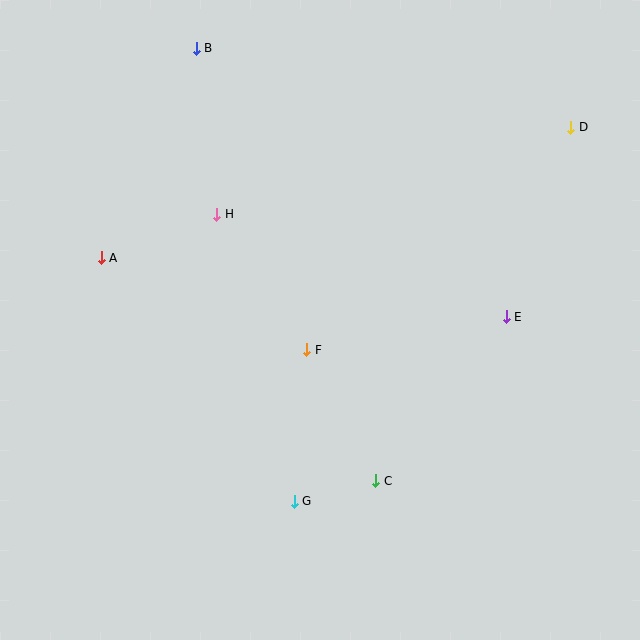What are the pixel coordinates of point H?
Point H is at (217, 214).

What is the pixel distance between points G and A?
The distance between G and A is 311 pixels.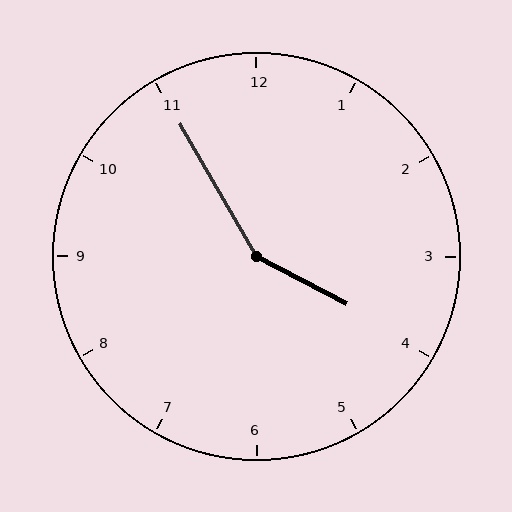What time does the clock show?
3:55.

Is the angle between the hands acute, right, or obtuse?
It is obtuse.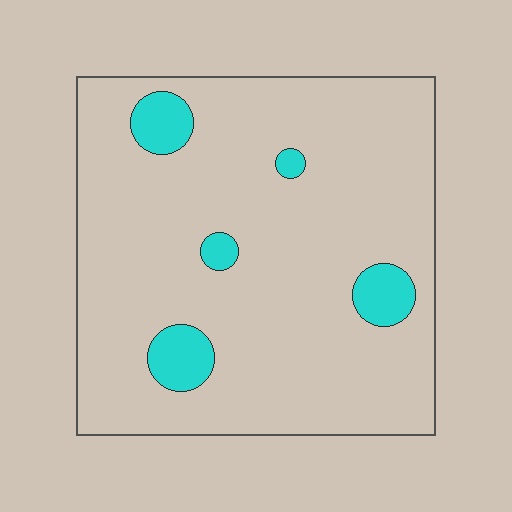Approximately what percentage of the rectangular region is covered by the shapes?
Approximately 10%.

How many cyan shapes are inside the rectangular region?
5.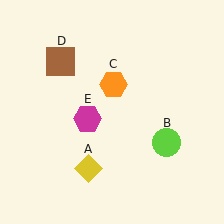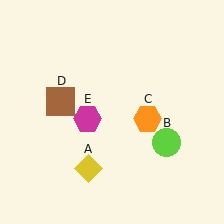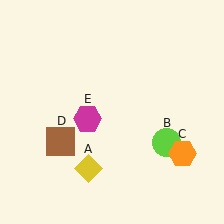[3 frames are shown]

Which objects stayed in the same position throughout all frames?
Yellow diamond (object A) and lime circle (object B) and magenta hexagon (object E) remained stationary.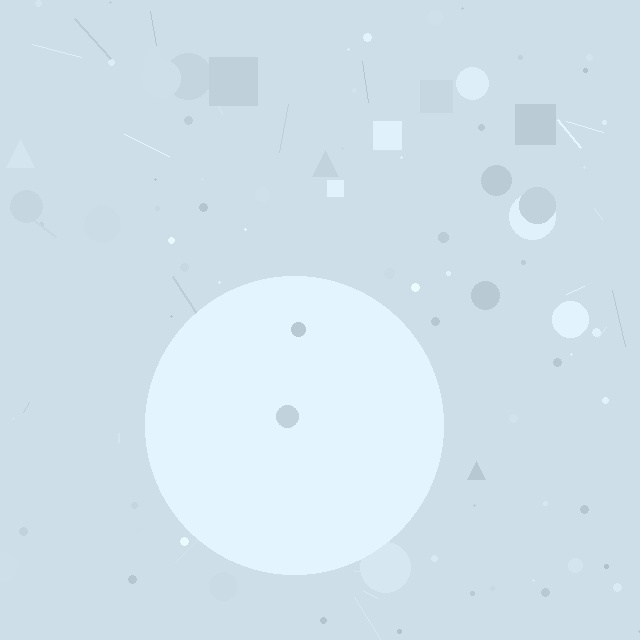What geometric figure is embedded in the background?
A circle is embedded in the background.